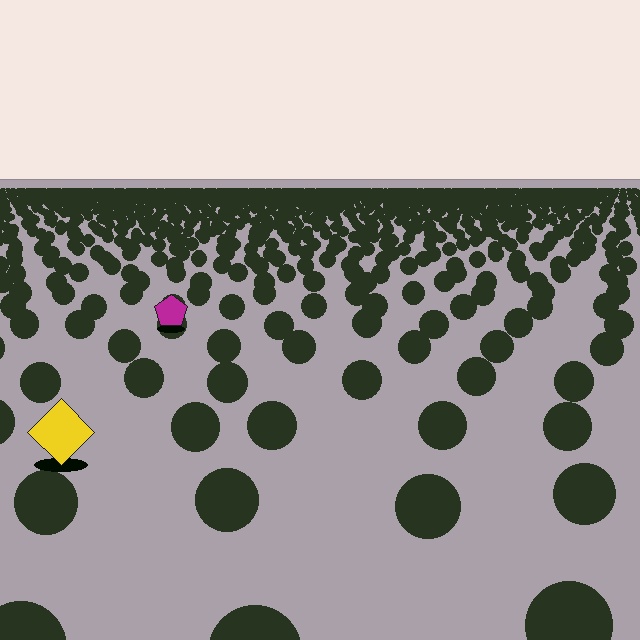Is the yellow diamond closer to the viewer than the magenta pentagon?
Yes. The yellow diamond is closer — you can tell from the texture gradient: the ground texture is coarser near it.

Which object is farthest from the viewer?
The magenta pentagon is farthest from the viewer. It appears smaller and the ground texture around it is denser.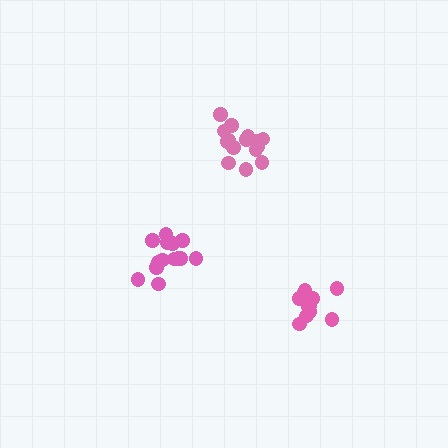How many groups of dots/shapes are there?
There are 3 groups.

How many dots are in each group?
Group 1: 14 dots, Group 2: 16 dots, Group 3: 12 dots (42 total).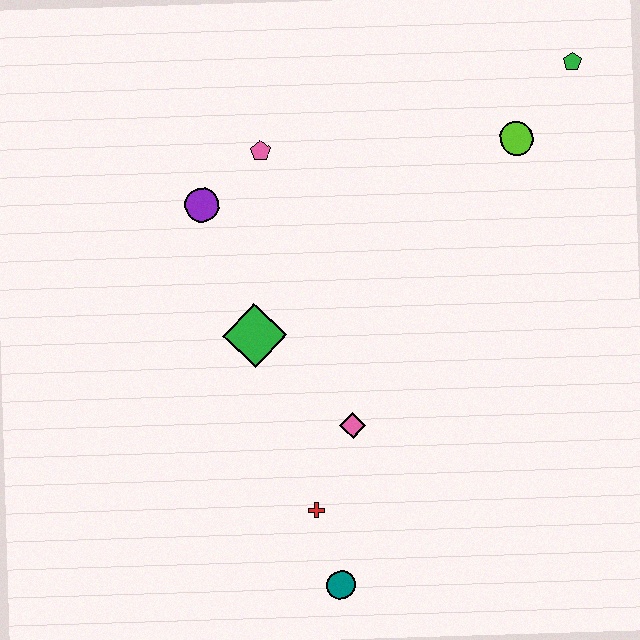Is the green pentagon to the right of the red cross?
Yes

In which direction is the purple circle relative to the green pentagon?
The purple circle is to the left of the green pentagon.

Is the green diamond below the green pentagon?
Yes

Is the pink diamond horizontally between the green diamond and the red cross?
No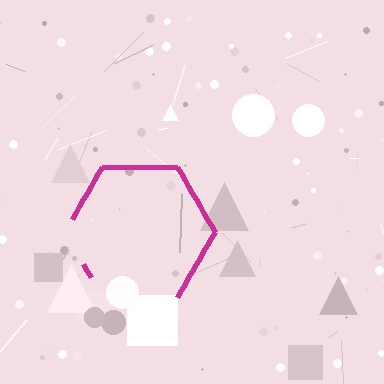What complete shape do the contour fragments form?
The contour fragments form a hexagon.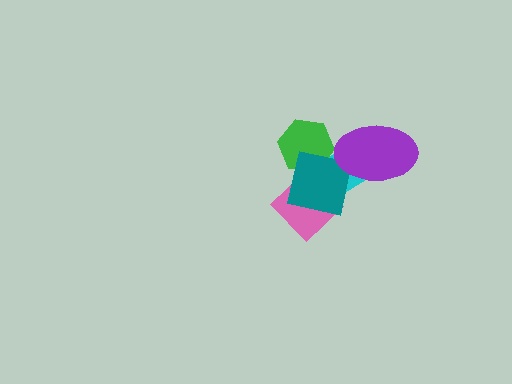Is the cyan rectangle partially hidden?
Yes, it is partially covered by another shape.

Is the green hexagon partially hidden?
Yes, it is partially covered by another shape.